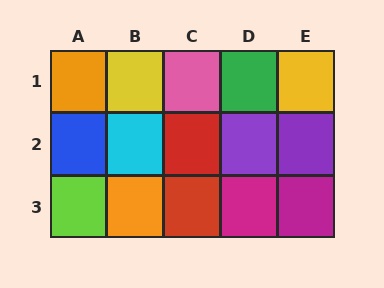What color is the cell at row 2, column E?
Purple.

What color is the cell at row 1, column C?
Pink.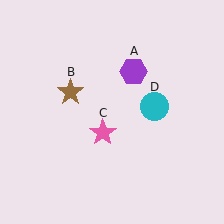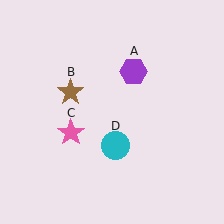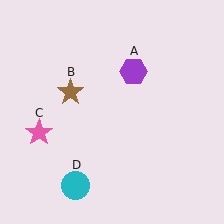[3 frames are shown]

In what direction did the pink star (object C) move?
The pink star (object C) moved left.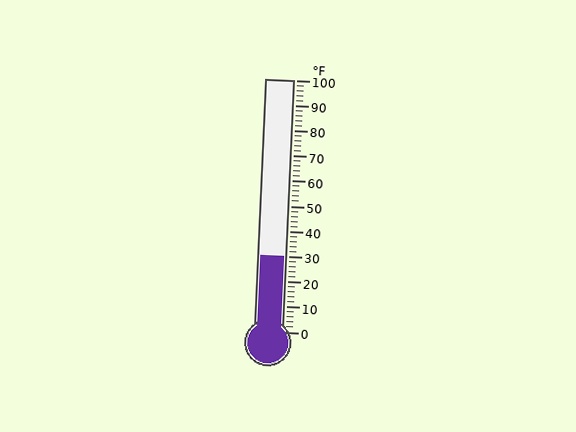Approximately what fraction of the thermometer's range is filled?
The thermometer is filled to approximately 30% of its range.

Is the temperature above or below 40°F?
The temperature is below 40°F.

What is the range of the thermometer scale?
The thermometer scale ranges from 0°F to 100°F.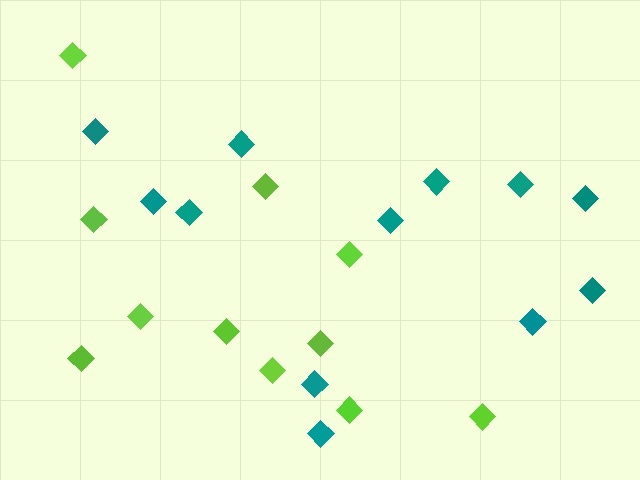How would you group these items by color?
There are 2 groups: one group of teal diamonds (12) and one group of lime diamonds (11).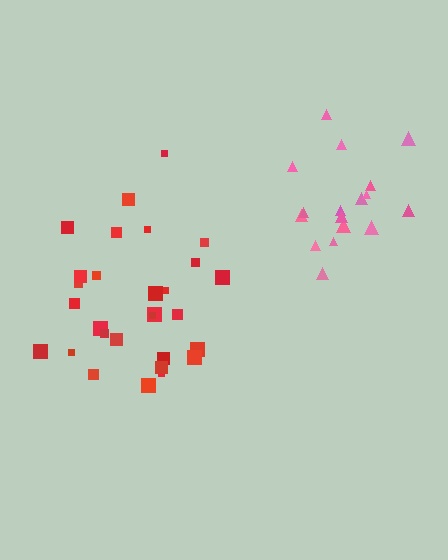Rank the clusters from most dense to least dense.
red, pink.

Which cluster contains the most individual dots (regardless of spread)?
Red (29).